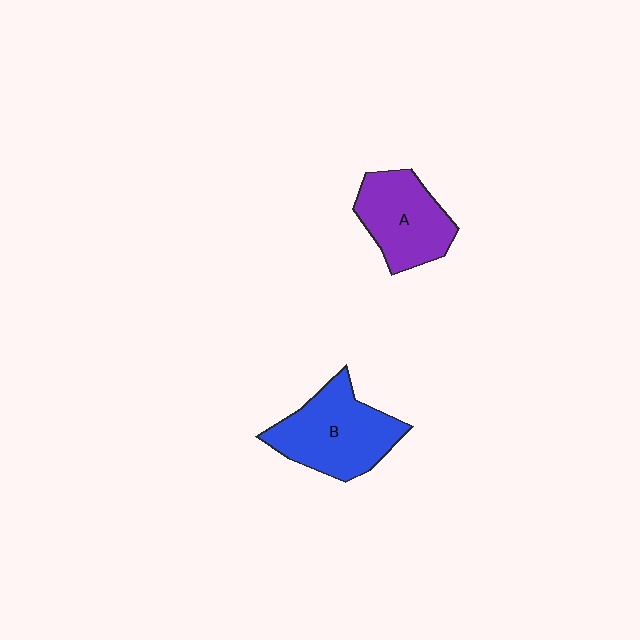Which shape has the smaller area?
Shape A (purple).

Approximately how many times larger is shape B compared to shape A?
Approximately 1.2 times.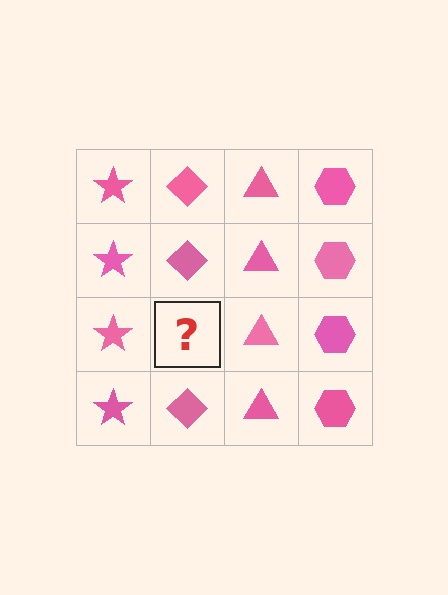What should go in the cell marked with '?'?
The missing cell should contain a pink diamond.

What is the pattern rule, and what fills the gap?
The rule is that each column has a consistent shape. The gap should be filled with a pink diamond.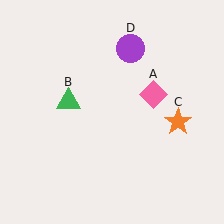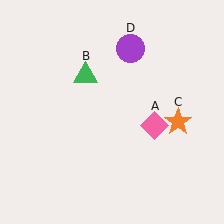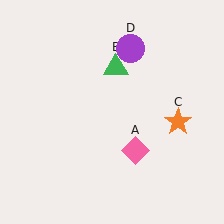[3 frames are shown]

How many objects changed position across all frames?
2 objects changed position: pink diamond (object A), green triangle (object B).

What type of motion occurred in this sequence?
The pink diamond (object A), green triangle (object B) rotated clockwise around the center of the scene.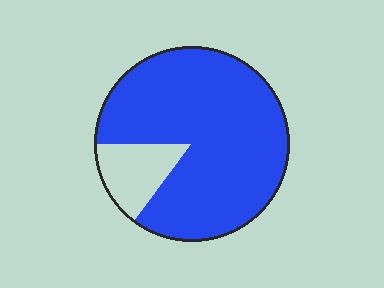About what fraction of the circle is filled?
About five sixths (5/6).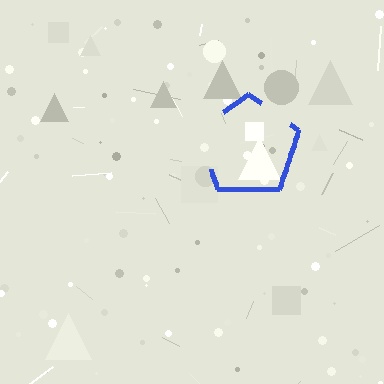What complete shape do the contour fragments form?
The contour fragments form a pentagon.